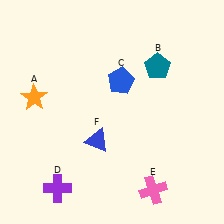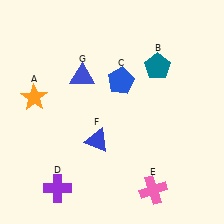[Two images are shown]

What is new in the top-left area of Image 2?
A blue triangle (G) was added in the top-left area of Image 2.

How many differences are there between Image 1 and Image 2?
There is 1 difference between the two images.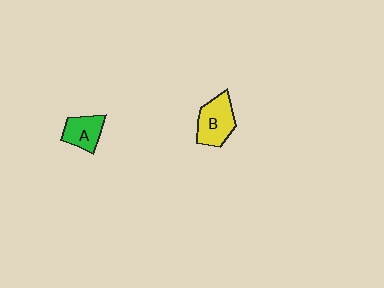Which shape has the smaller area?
Shape A (green).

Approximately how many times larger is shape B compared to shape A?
Approximately 1.4 times.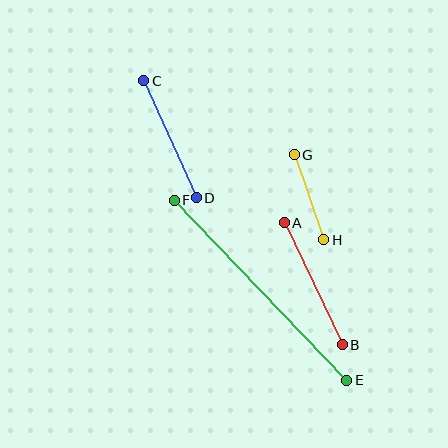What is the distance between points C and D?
The distance is approximately 128 pixels.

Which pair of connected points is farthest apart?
Points E and F are farthest apart.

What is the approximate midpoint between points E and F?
The midpoint is at approximately (260, 290) pixels.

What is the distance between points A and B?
The distance is approximately 135 pixels.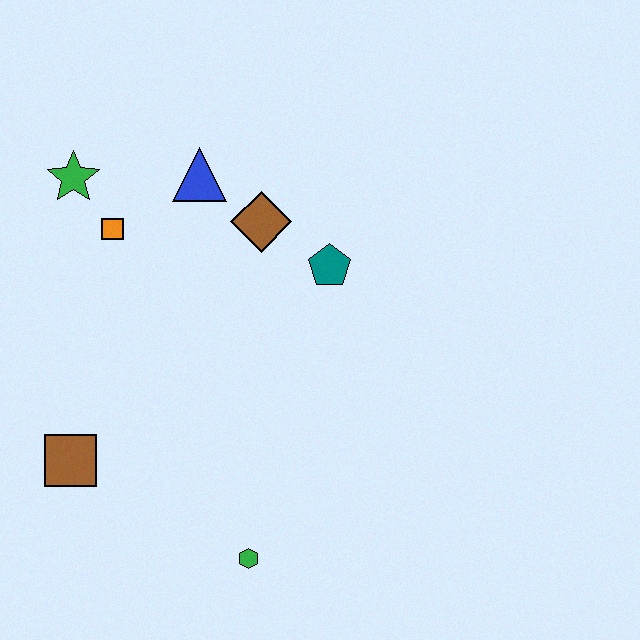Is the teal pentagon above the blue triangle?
No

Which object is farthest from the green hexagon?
The green star is farthest from the green hexagon.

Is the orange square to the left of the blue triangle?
Yes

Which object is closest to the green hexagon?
The brown square is closest to the green hexagon.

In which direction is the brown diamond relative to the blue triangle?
The brown diamond is to the right of the blue triangle.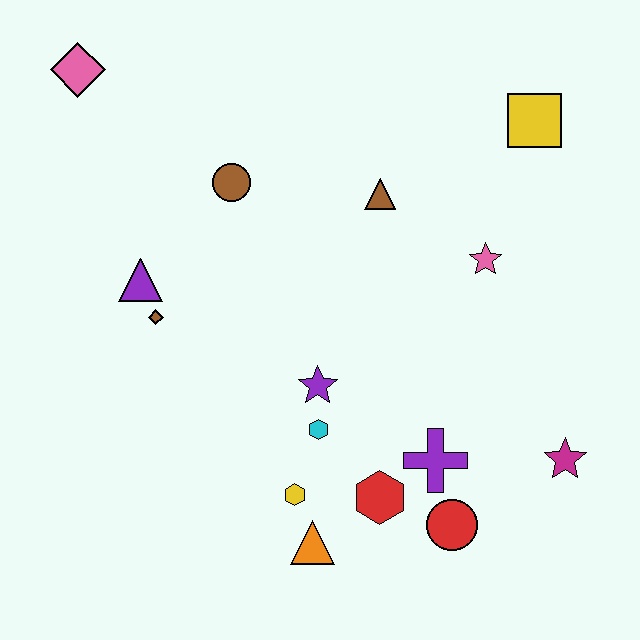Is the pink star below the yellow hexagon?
No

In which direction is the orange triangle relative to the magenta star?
The orange triangle is to the left of the magenta star.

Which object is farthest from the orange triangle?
The pink diamond is farthest from the orange triangle.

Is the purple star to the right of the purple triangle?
Yes